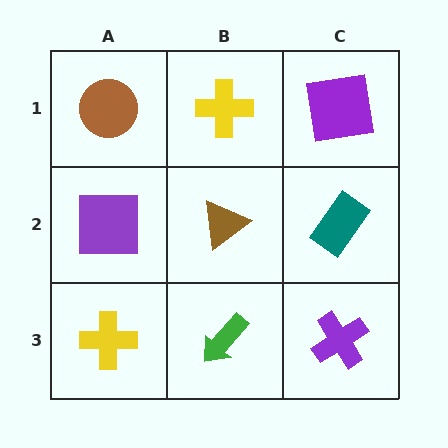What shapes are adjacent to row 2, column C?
A purple square (row 1, column C), a purple cross (row 3, column C), a brown triangle (row 2, column B).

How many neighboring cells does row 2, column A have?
3.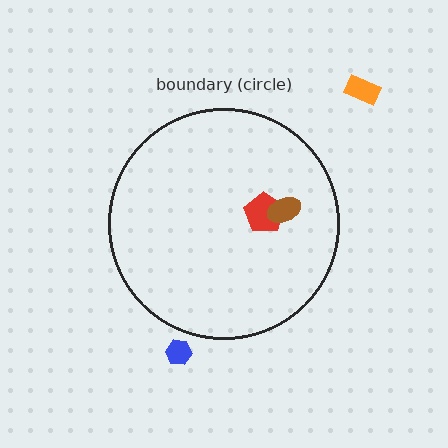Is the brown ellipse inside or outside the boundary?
Inside.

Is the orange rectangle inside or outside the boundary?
Outside.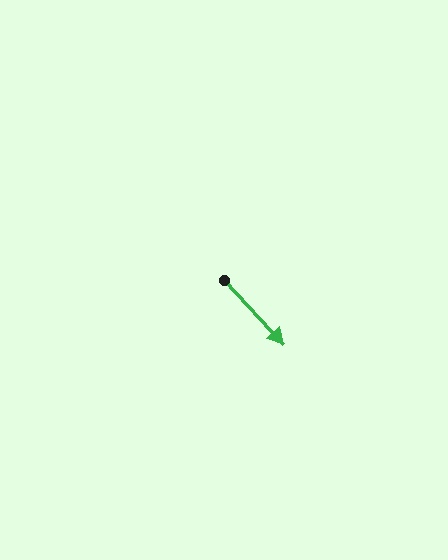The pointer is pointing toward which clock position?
Roughly 5 o'clock.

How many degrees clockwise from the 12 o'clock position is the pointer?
Approximately 137 degrees.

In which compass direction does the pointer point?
Southeast.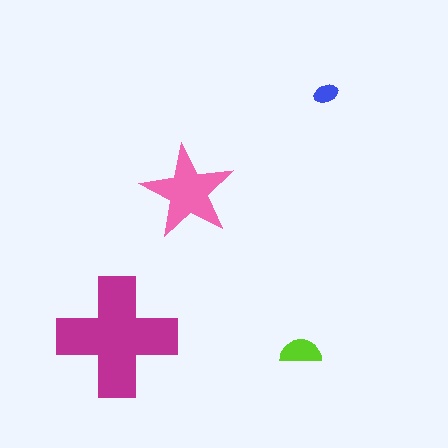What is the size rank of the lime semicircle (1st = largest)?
3rd.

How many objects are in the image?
There are 4 objects in the image.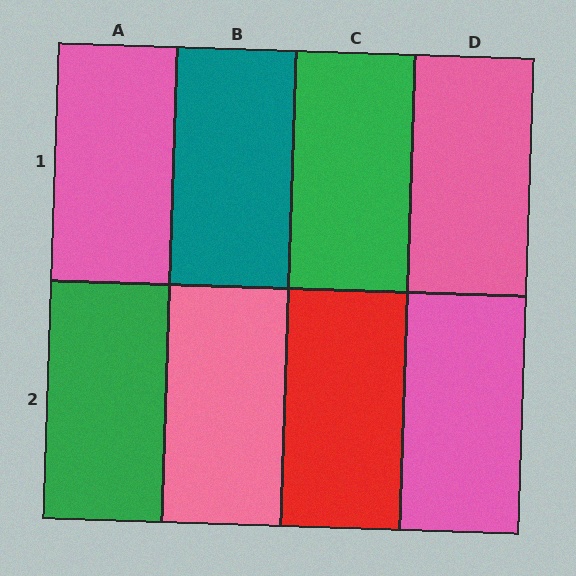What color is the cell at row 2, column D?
Pink.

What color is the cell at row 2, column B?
Pink.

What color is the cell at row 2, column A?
Green.